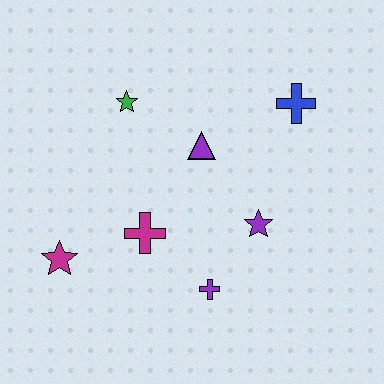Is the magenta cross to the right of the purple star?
No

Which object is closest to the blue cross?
The purple triangle is closest to the blue cross.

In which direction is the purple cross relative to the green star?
The purple cross is below the green star.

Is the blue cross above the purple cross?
Yes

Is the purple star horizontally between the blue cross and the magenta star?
Yes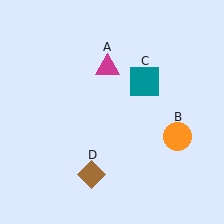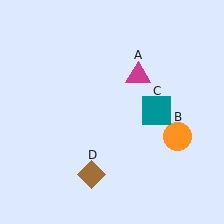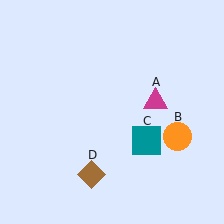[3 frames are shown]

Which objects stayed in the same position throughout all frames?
Orange circle (object B) and brown diamond (object D) remained stationary.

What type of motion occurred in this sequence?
The magenta triangle (object A), teal square (object C) rotated clockwise around the center of the scene.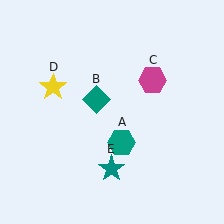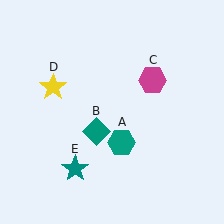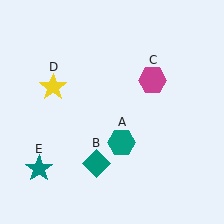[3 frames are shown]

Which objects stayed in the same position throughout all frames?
Teal hexagon (object A) and magenta hexagon (object C) and yellow star (object D) remained stationary.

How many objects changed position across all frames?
2 objects changed position: teal diamond (object B), teal star (object E).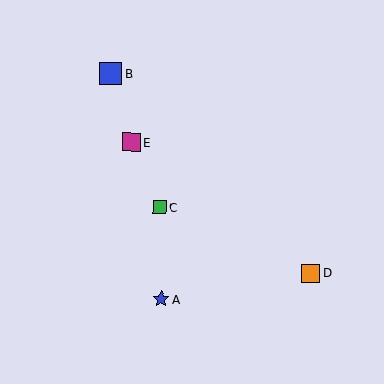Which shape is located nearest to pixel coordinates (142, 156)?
The magenta square (labeled E) at (131, 142) is nearest to that location.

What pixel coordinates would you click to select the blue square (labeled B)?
Click at (111, 74) to select the blue square B.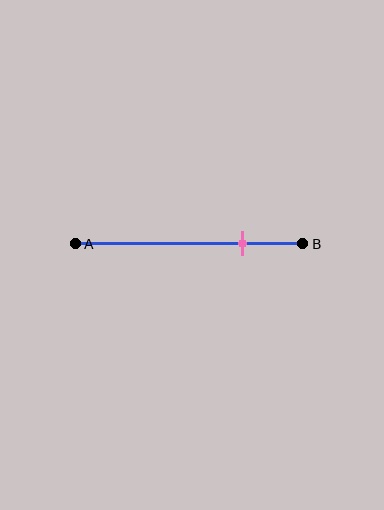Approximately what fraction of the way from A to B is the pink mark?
The pink mark is approximately 75% of the way from A to B.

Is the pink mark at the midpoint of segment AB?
No, the mark is at about 75% from A, not at the 50% midpoint.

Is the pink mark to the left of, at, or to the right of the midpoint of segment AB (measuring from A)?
The pink mark is to the right of the midpoint of segment AB.